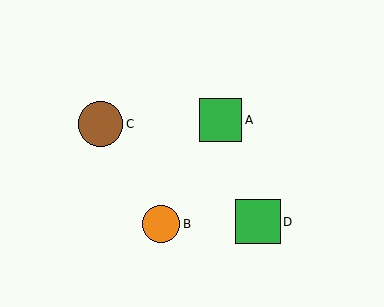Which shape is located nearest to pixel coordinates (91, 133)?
The brown circle (labeled C) at (101, 124) is nearest to that location.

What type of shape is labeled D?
Shape D is a green square.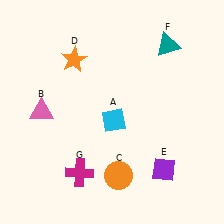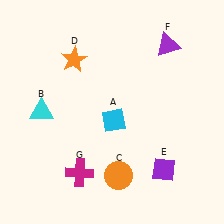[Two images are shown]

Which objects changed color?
B changed from pink to cyan. F changed from teal to purple.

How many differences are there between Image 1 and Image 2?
There are 2 differences between the two images.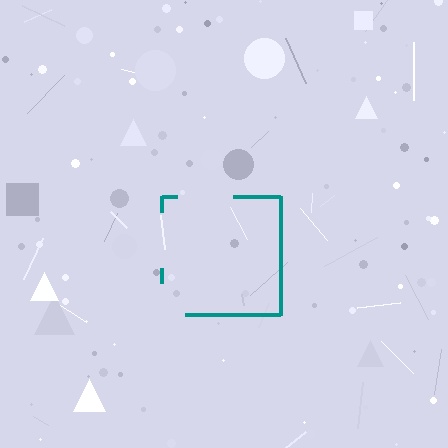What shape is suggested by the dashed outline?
The dashed outline suggests a square.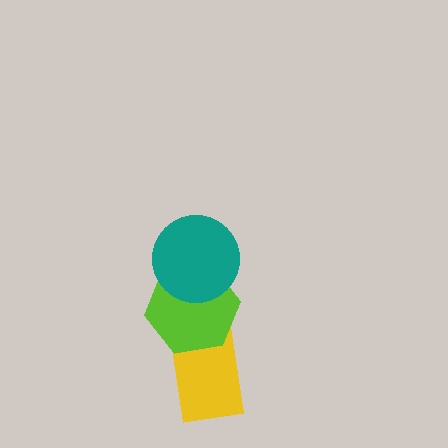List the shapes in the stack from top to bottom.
From top to bottom: the teal circle, the lime hexagon, the yellow rectangle.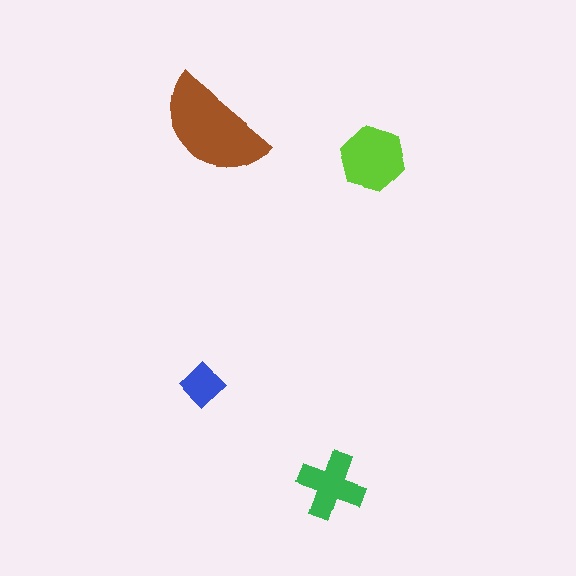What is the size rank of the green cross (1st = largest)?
3rd.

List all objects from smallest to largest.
The blue diamond, the green cross, the lime hexagon, the brown semicircle.